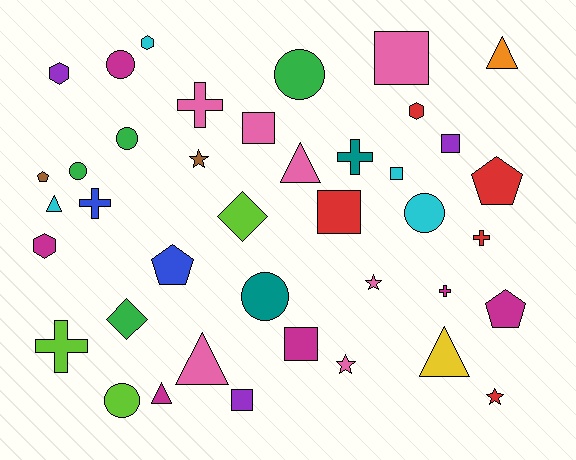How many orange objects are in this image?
There is 1 orange object.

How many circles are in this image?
There are 7 circles.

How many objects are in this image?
There are 40 objects.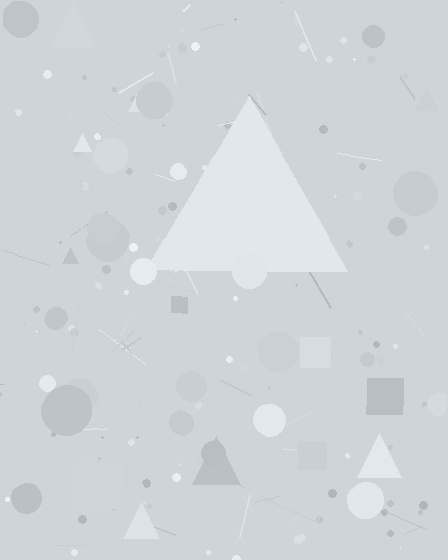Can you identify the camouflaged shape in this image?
The camouflaged shape is a triangle.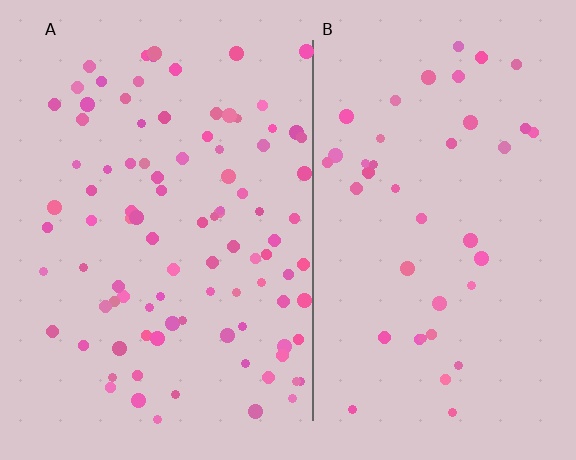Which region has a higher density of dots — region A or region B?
A (the left).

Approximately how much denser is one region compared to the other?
Approximately 2.3× — region A over region B.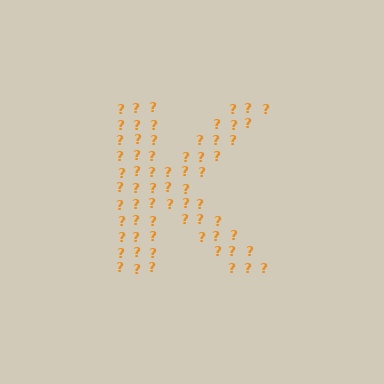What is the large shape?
The large shape is the letter K.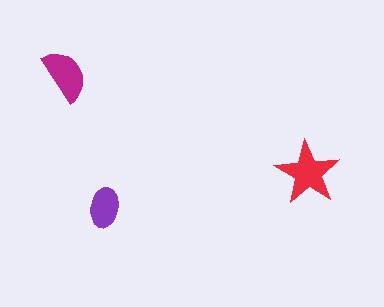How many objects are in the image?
There are 3 objects in the image.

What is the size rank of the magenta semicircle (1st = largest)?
2nd.